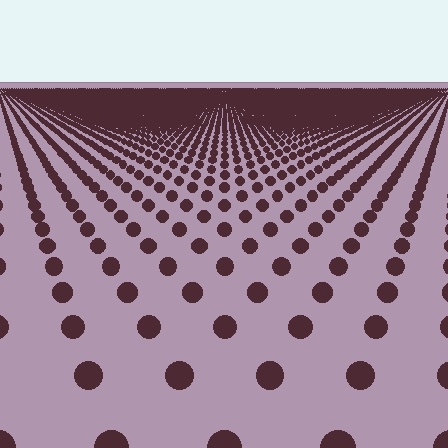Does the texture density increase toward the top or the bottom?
Density increases toward the top.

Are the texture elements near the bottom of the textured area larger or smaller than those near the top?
Larger. Near the bottom, elements are closer to the viewer and appear at a bigger on-screen size.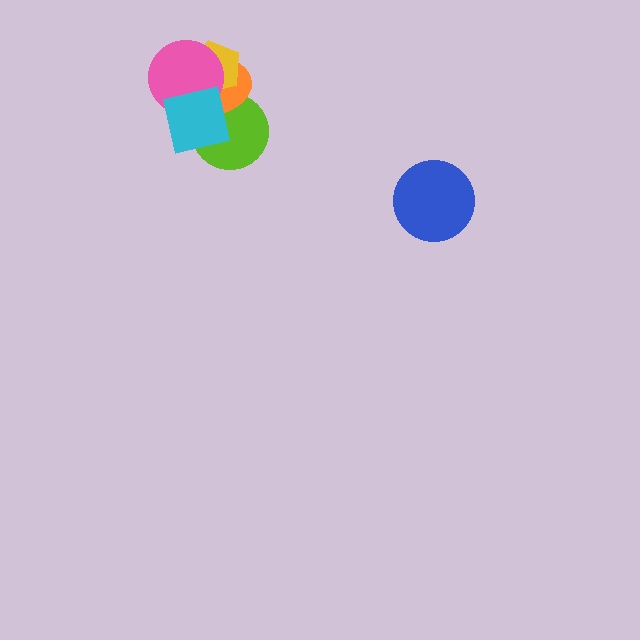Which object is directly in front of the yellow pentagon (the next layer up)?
The pink circle is directly in front of the yellow pentagon.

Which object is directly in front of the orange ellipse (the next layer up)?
The yellow pentagon is directly in front of the orange ellipse.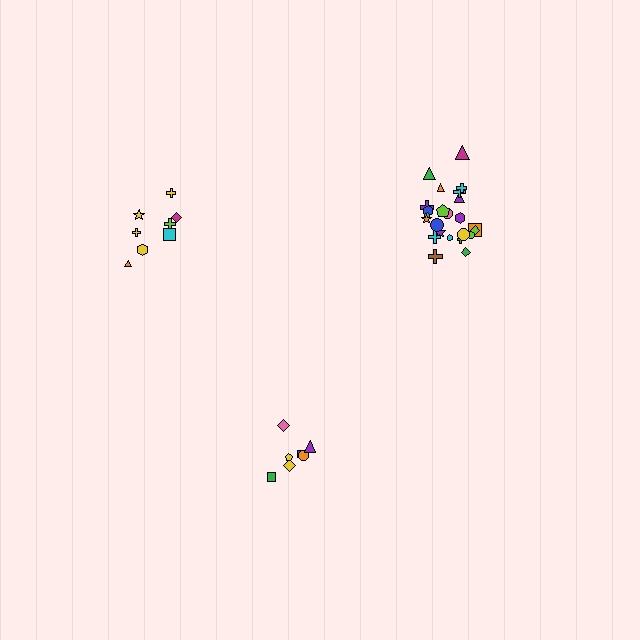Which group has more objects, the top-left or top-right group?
The top-right group.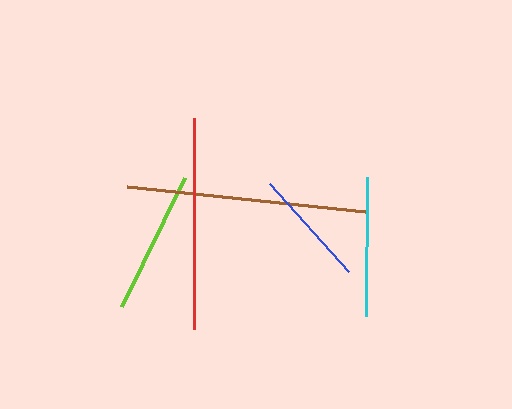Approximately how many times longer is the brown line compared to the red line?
The brown line is approximately 1.1 times the length of the red line.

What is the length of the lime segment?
The lime segment is approximately 144 pixels long.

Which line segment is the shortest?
The blue line is the shortest at approximately 118 pixels.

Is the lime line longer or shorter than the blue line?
The lime line is longer than the blue line.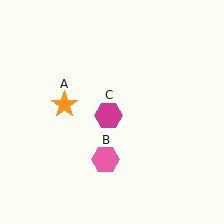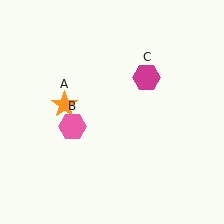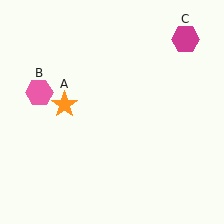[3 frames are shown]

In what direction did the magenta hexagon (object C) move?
The magenta hexagon (object C) moved up and to the right.